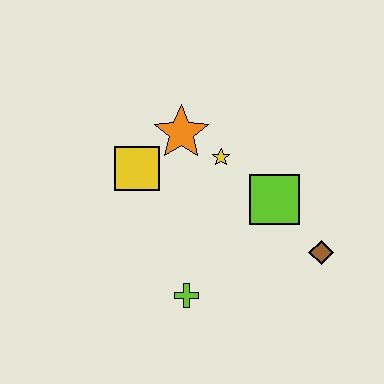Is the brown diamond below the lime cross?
No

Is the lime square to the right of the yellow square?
Yes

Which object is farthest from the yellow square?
The brown diamond is farthest from the yellow square.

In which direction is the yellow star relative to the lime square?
The yellow star is to the left of the lime square.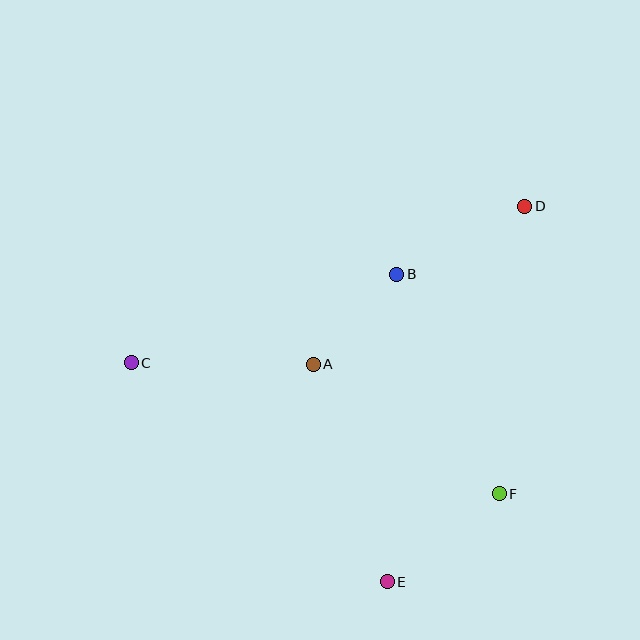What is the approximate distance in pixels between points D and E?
The distance between D and E is approximately 400 pixels.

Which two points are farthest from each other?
Points C and D are farthest from each other.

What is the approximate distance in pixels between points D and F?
The distance between D and F is approximately 289 pixels.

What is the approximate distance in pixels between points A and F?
The distance between A and F is approximately 227 pixels.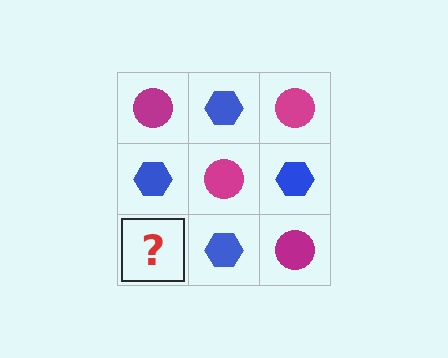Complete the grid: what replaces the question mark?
The question mark should be replaced with a magenta circle.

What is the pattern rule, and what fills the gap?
The rule is that it alternates magenta circle and blue hexagon in a checkerboard pattern. The gap should be filled with a magenta circle.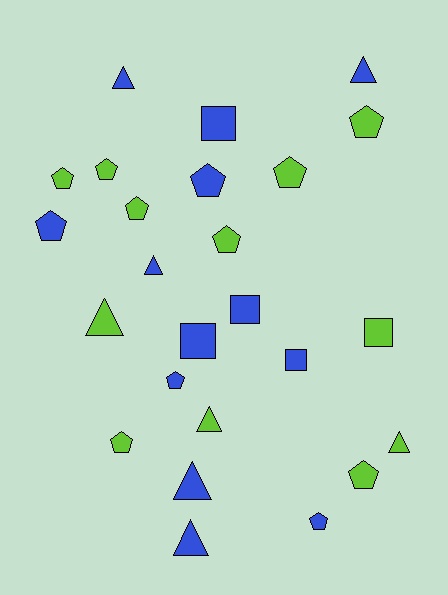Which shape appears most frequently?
Pentagon, with 12 objects.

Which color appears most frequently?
Blue, with 13 objects.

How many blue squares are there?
There are 4 blue squares.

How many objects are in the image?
There are 25 objects.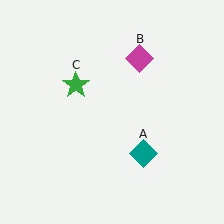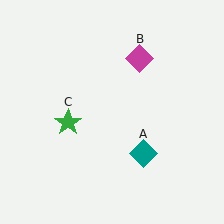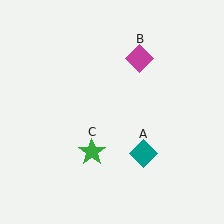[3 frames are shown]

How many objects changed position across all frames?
1 object changed position: green star (object C).